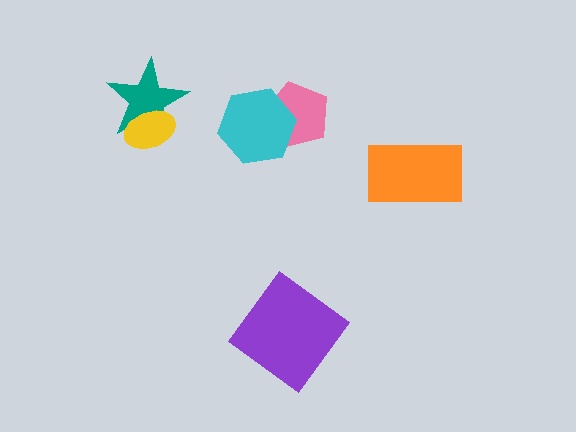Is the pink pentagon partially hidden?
Yes, it is partially covered by another shape.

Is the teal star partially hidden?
Yes, it is partially covered by another shape.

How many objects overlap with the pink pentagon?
1 object overlaps with the pink pentagon.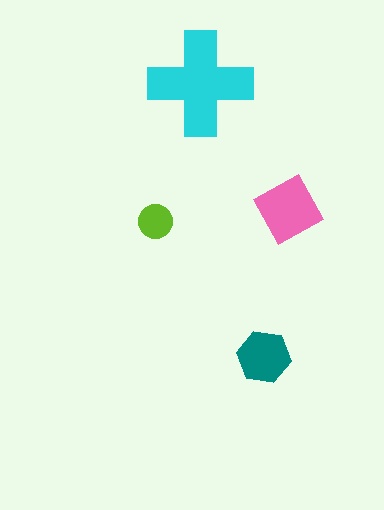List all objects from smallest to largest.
The lime circle, the teal hexagon, the pink square, the cyan cross.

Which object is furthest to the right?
The pink square is rightmost.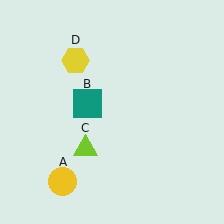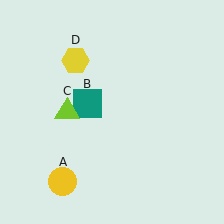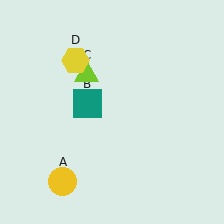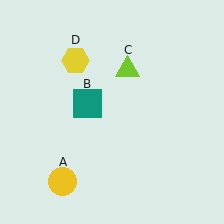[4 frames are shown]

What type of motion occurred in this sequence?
The lime triangle (object C) rotated clockwise around the center of the scene.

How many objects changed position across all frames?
1 object changed position: lime triangle (object C).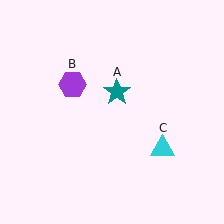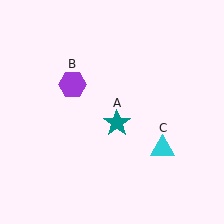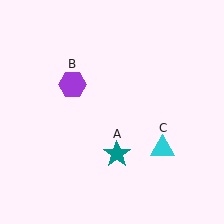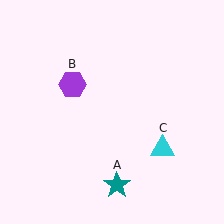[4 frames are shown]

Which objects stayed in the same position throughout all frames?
Purple hexagon (object B) and cyan triangle (object C) remained stationary.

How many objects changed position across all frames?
1 object changed position: teal star (object A).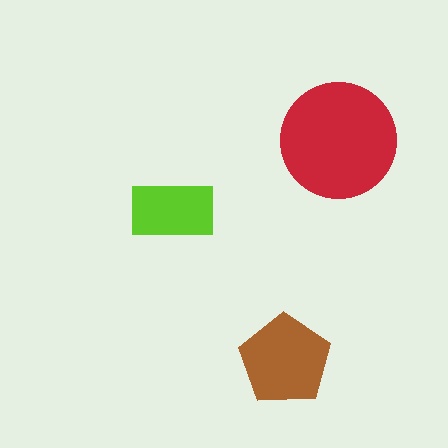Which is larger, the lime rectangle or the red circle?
The red circle.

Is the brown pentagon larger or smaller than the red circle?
Smaller.